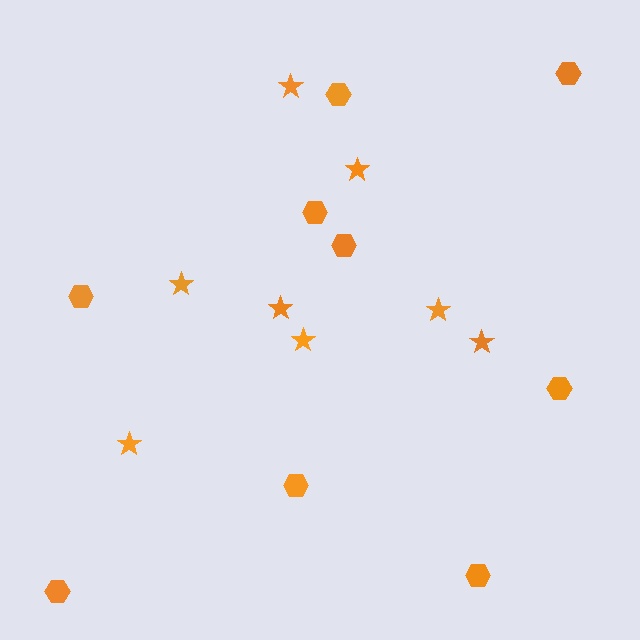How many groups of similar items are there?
There are 2 groups: one group of stars (8) and one group of hexagons (9).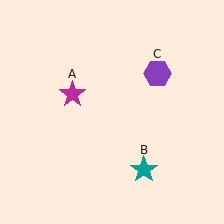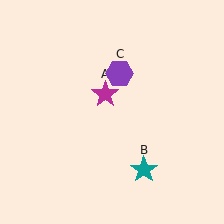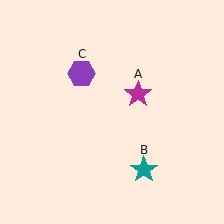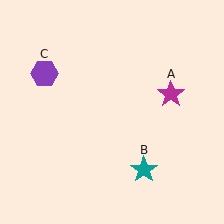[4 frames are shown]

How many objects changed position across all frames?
2 objects changed position: magenta star (object A), purple hexagon (object C).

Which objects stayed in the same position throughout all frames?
Teal star (object B) remained stationary.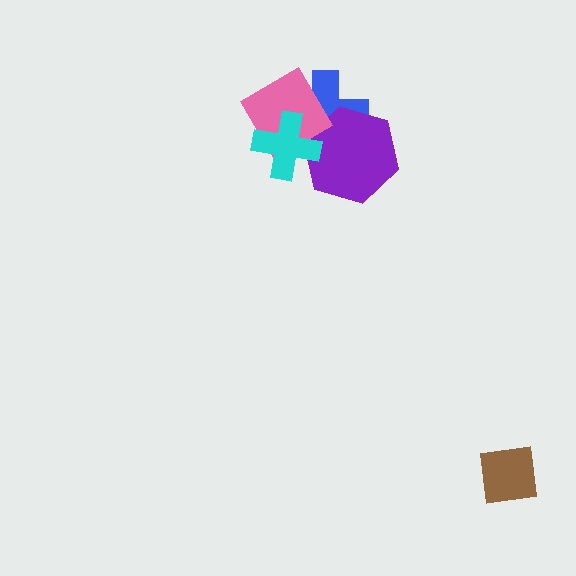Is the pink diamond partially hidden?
Yes, it is partially covered by another shape.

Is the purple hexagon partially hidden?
Yes, it is partially covered by another shape.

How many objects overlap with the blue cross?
3 objects overlap with the blue cross.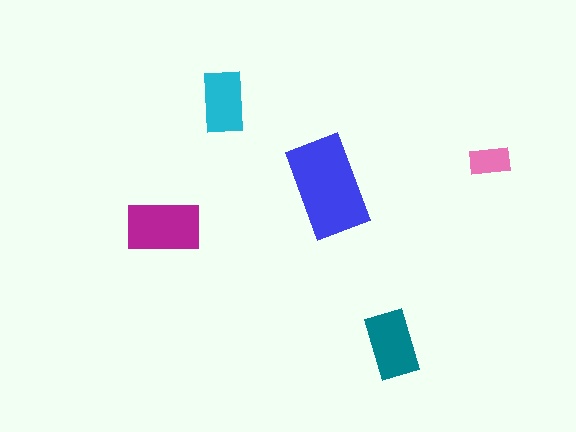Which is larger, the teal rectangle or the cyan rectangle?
The teal one.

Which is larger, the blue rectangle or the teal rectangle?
The blue one.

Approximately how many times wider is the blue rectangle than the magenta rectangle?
About 1.5 times wider.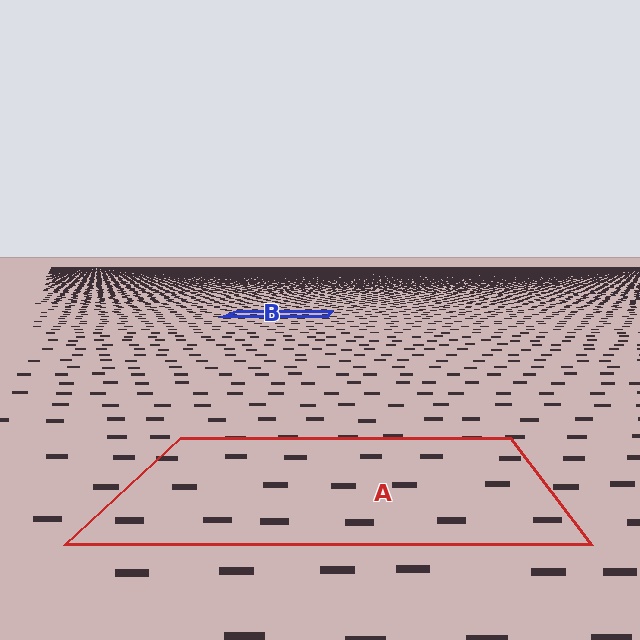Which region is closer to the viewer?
Region A is closer. The texture elements there are larger and more spread out.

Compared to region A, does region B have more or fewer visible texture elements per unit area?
Region B has more texture elements per unit area — they are packed more densely because it is farther away.